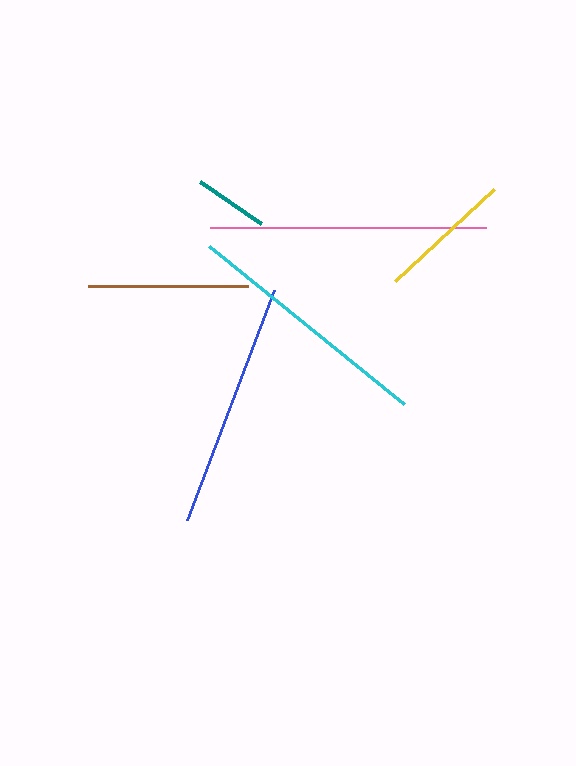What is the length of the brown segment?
The brown segment is approximately 160 pixels long.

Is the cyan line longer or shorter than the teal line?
The cyan line is longer than the teal line.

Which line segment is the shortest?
The teal line is the shortest at approximately 74 pixels.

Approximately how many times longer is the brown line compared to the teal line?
The brown line is approximately 2.2 times the length of the teal line.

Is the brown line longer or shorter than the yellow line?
The brown line is longer than the yellow line.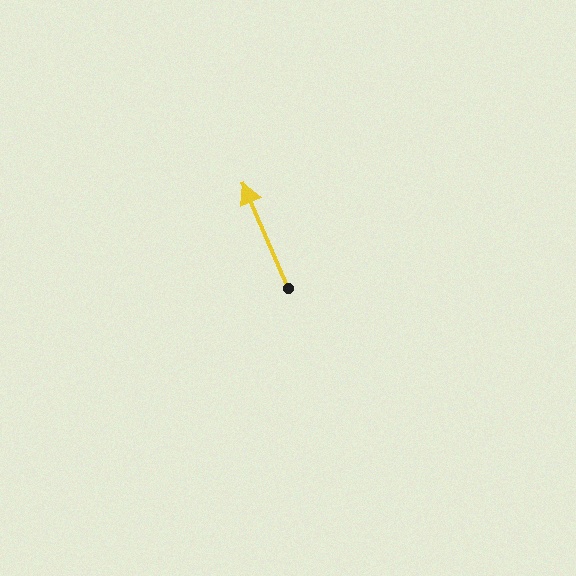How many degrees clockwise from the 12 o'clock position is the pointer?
Approximately 337 degrees.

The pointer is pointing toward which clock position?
Roughly 11 o'clock.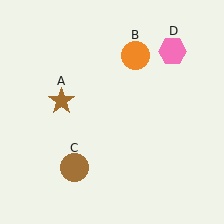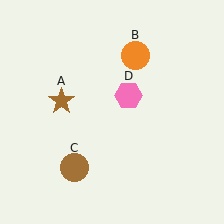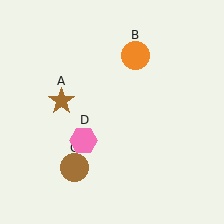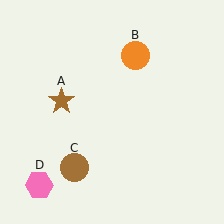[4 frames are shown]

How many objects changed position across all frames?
1 object changed position: pink hexagon (object D).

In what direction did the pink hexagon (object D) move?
The pink hexagon (object D) moved down and to the left.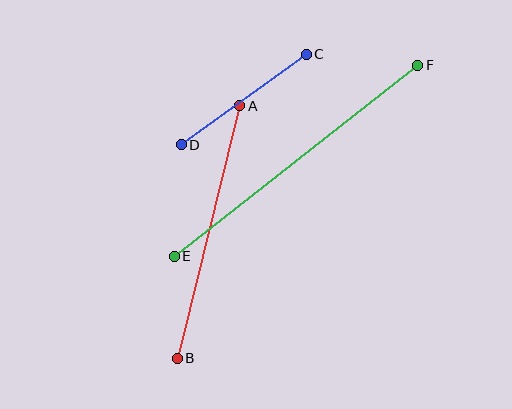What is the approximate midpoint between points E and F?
The midpoint is at approximately (296, 161) pixels.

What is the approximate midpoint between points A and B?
The midpoint is at approximately (209, 232) pixels.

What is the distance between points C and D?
The distance is approximately 154 pixels.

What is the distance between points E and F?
The distance is approximately 310 pixels.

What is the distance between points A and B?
The distance is approximately 260 pixels.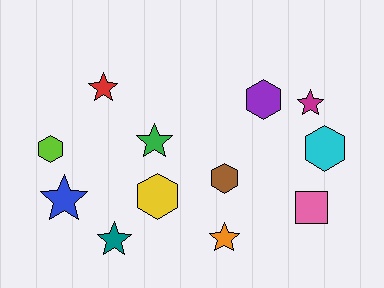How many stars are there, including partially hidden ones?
There are 6 stars.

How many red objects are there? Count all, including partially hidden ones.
There is 1 red object.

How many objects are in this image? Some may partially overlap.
There are 12 objects.